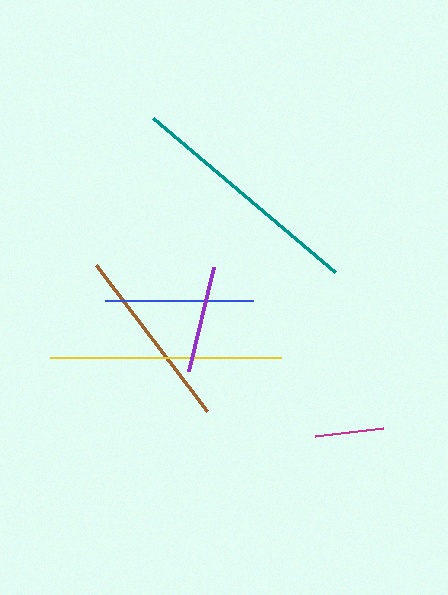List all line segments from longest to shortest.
From longest to shortest: teal, yellow, brown, blue, purple, magenta.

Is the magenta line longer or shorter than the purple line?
The purple line is longer than the magenta line.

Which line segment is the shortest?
The magenta line is the shortest at approximately 68 pixels.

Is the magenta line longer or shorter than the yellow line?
The yellow line is longer than the magenta line.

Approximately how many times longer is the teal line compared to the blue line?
The teal line is approximately 1.6 times the length of the blue line.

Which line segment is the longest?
The teal line is the longest at approximately 239 pixels.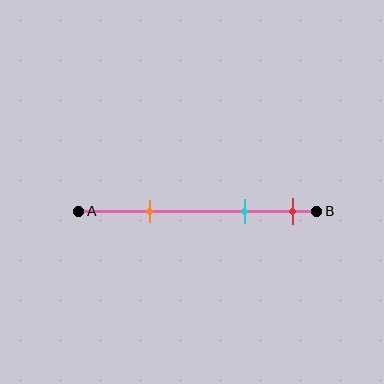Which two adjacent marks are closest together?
The cyan and red marks are the closest adjacent pair.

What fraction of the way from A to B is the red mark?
The red mark is approximately 90% (0.9) of the way from A to B.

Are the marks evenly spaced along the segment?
No, the marks are not evenly spaced.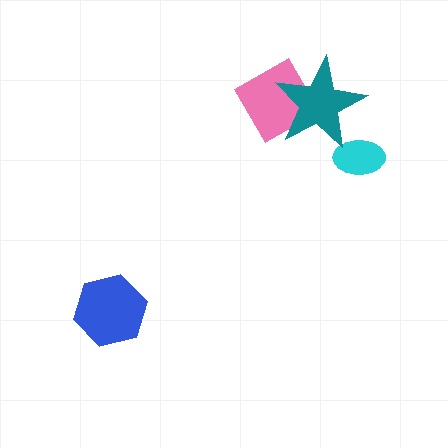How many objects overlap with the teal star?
2 objects overlap with the teal star.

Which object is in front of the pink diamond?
The teal star is in front of the pink diamond.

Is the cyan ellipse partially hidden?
Yes, it is partially covered by another shape.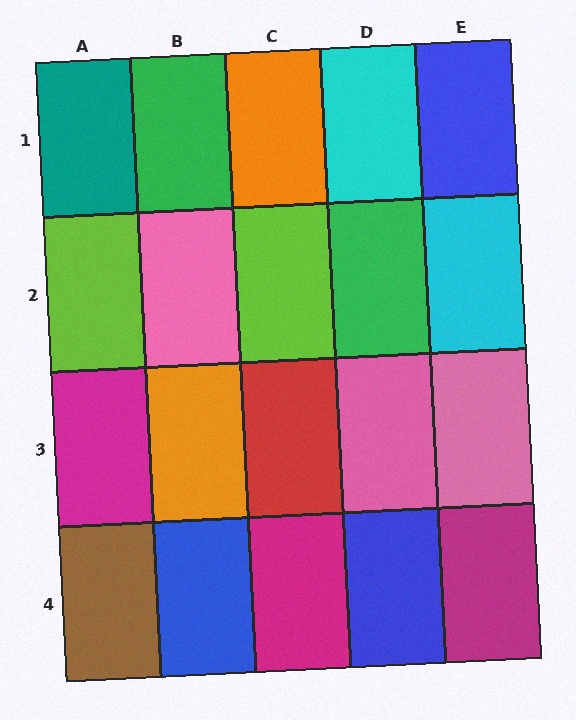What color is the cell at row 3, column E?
Pink.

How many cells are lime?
2 cells are lime.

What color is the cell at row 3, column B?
Orange.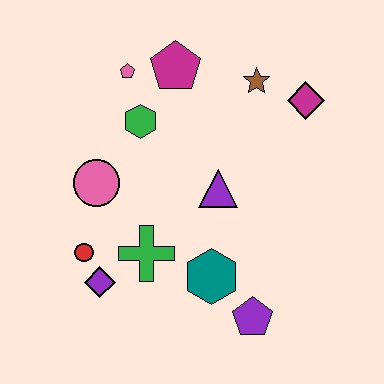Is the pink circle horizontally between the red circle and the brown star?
Yes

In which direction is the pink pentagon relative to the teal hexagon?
The pink pentagon is above the teal hexagon.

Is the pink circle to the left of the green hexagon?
Yes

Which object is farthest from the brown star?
The purple diamond is farthest from the brown star.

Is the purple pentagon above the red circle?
No